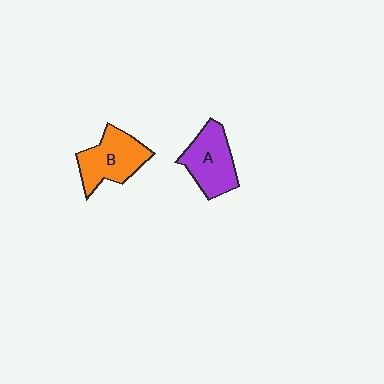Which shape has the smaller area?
Shape A (purple).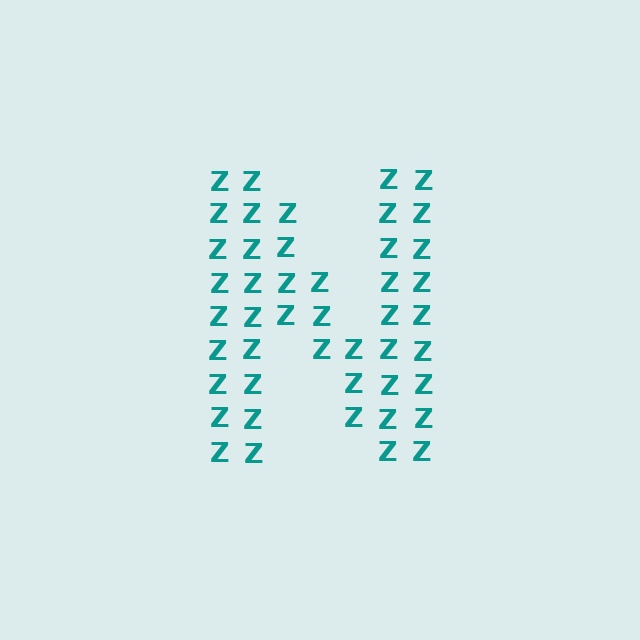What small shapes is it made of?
It is made of small letter Z's.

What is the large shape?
The large shape is the letter N.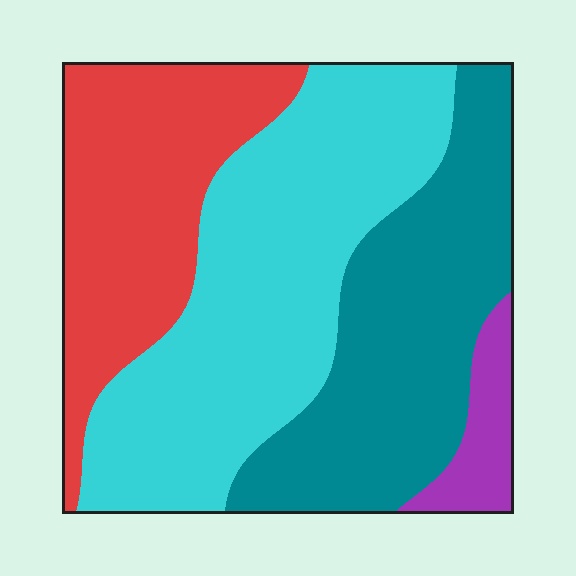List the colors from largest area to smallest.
From largest to smallest: cyan, teal, red, purple.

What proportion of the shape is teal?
Teal covers 30% of the shape.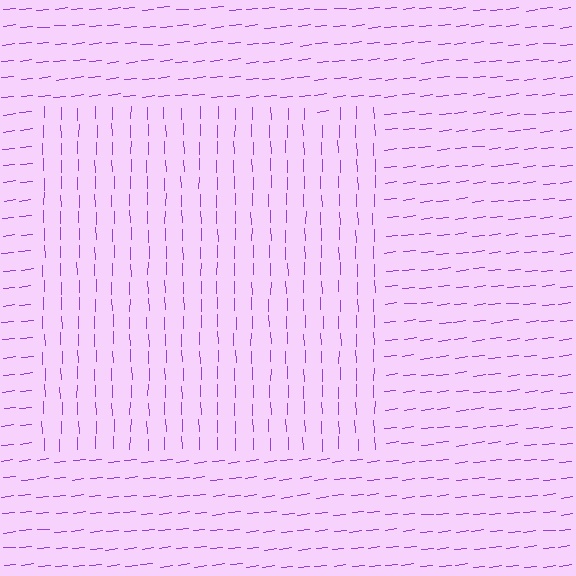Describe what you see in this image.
The image is filled with small purple line segments. A rectangle region in the image has lines oriented differently from the surrounding lines, creating a visible texture boundary.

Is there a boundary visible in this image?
Yes, there is a texture boundary formed by a change in line orientation.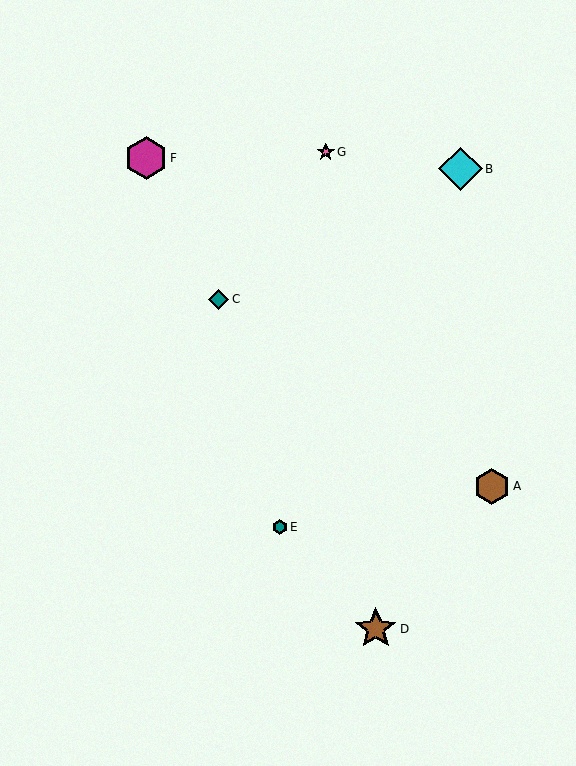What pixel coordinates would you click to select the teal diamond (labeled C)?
Click at (219, 299) to select the teal diamond C.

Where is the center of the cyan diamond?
The center of the cyan diamond is at (461, 169).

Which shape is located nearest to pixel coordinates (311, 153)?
The pink star (labeled G) at (326, 152) is nearest to that location.